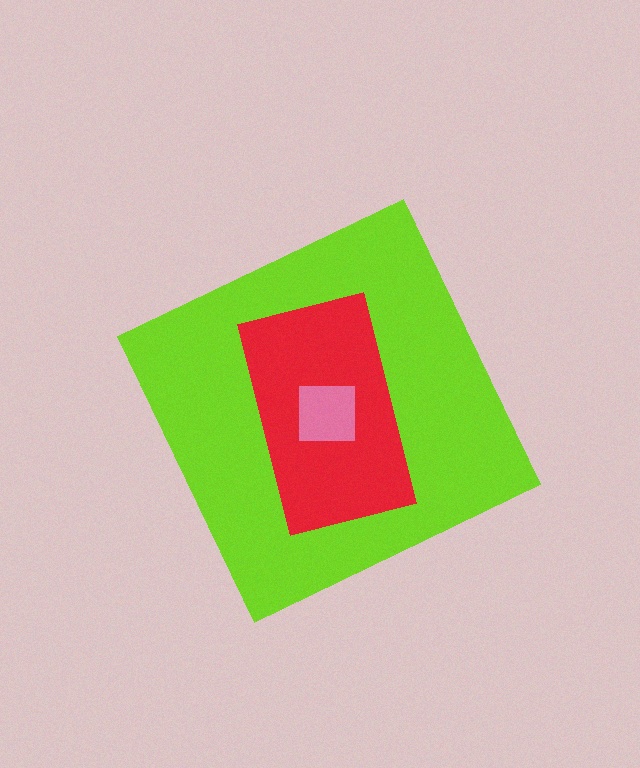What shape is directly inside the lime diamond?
The red rectangle.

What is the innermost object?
The pink square.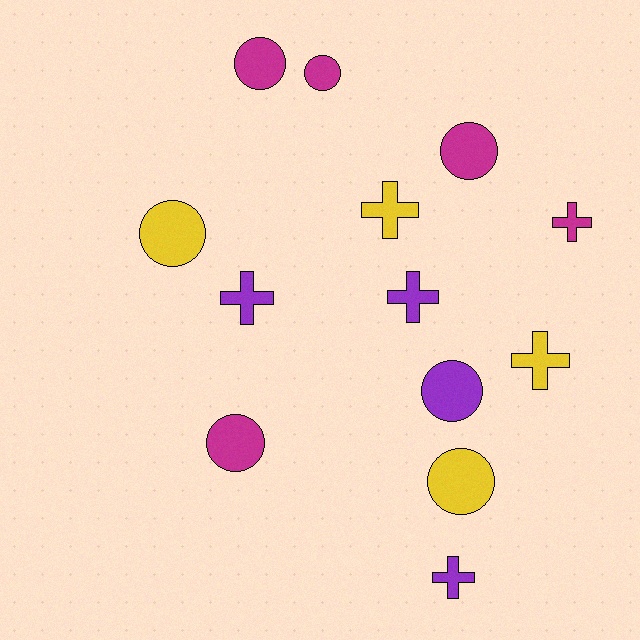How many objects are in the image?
There are 13 objects.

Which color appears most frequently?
Magenta, with 5 objects.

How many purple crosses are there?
There are 3 purple crosses.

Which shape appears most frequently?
Circle, with 7 objects.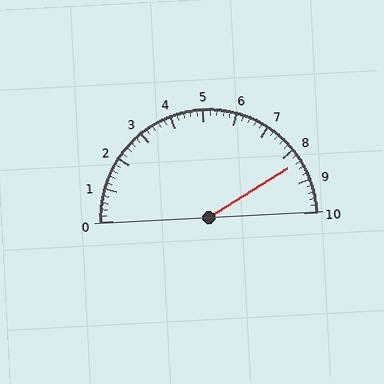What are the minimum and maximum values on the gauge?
The gauge ranges from 0 to 10.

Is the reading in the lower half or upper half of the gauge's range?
The reading is in the upper half of the range (0 to 10).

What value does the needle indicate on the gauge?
The needle indicates approximately 8.4.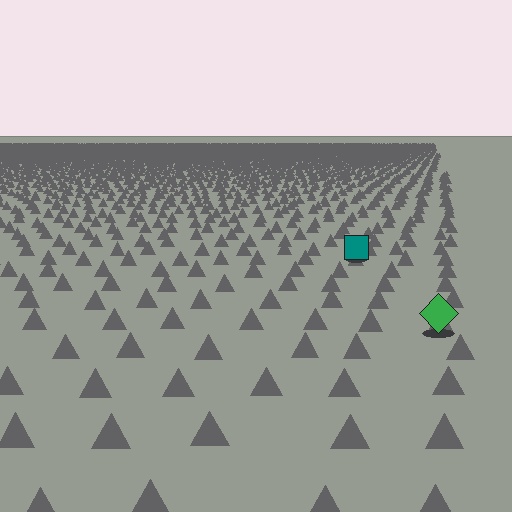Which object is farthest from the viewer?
The teal square is farthest from the viewer. It appears smaller and the ground texture around it is denser.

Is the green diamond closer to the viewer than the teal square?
Yes. The green diamond is closer — you can tell from the texture gradient: the ground texture is coarser near it.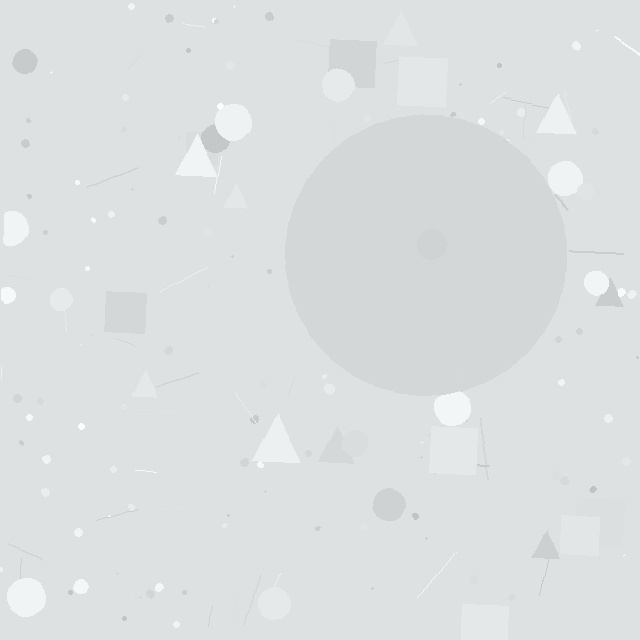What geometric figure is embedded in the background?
A circle is embedded in the background.